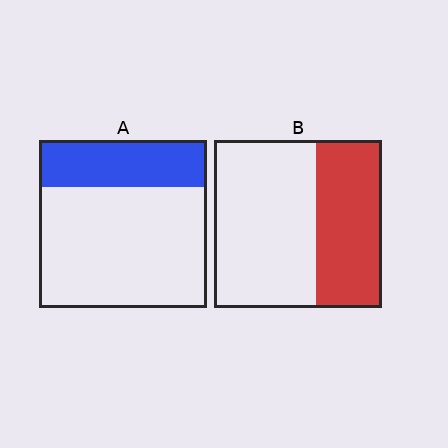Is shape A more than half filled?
No.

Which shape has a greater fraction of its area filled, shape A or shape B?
Shape B.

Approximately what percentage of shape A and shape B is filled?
A is approximately 30% and B is approximately 40%.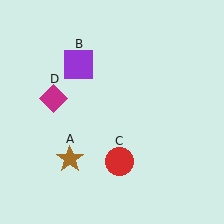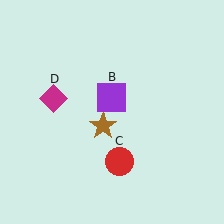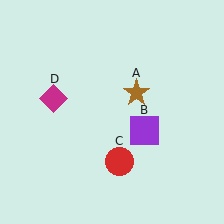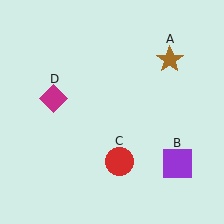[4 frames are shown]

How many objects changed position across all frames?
2 objects changed position: brown star (object A), purple square (object B).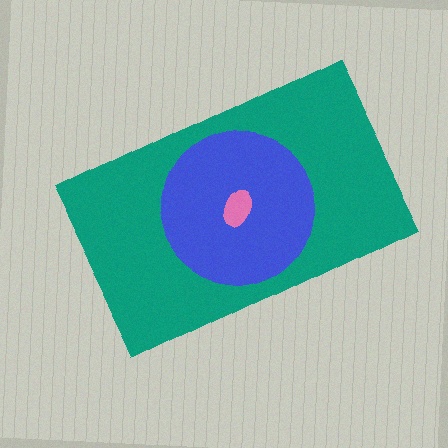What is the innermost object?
The pink ellipse.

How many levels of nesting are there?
3.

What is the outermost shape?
The teal rectangle.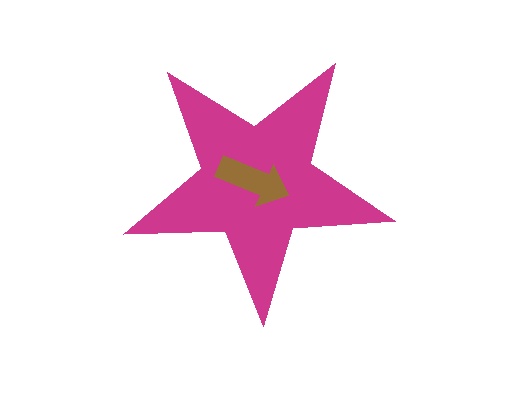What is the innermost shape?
The brown arrow.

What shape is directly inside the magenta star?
The brown arrow.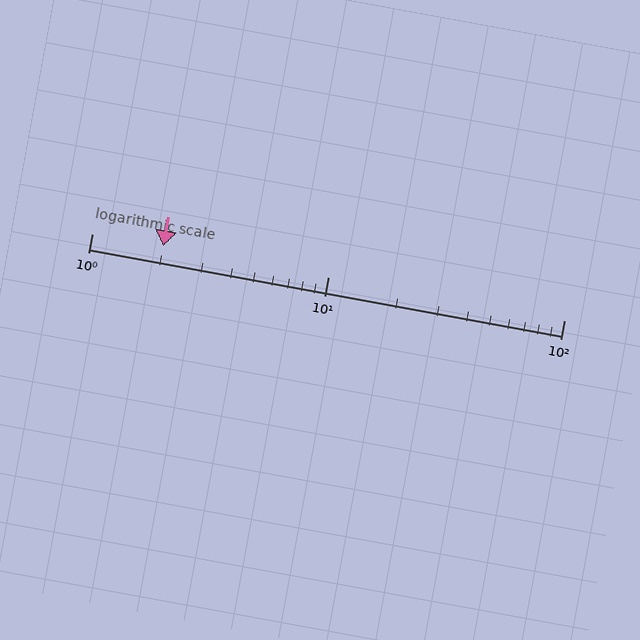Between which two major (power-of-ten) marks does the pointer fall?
The pointer is between 1 and 10.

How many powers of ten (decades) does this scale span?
The scale spans 2 decades, from 1 to 100.